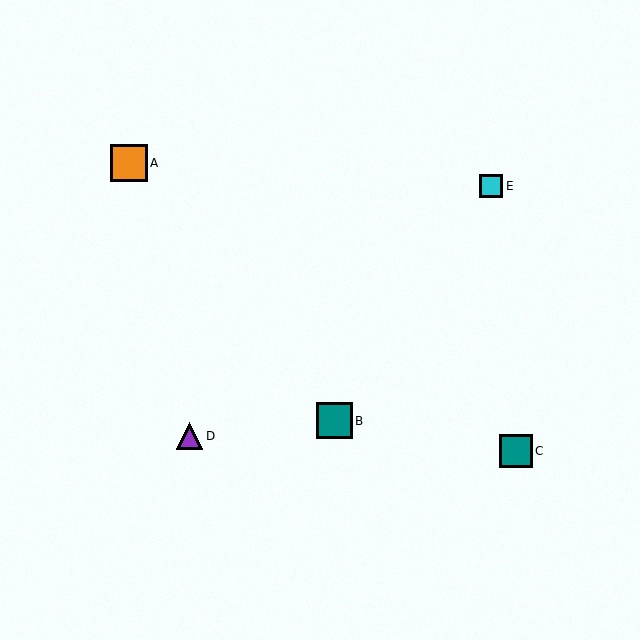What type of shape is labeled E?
Shape E is a cyan square.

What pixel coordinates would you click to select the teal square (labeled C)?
Click at (516, 451) to select the teal square C.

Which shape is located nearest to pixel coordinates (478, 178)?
The cyan square (labeled E) at (491, 186) is nearest to that location.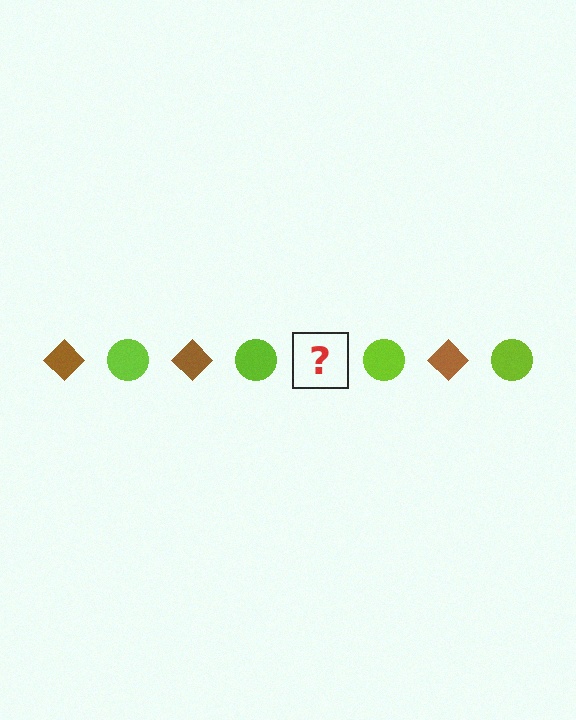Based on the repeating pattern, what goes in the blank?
The blank should be a brown diamond.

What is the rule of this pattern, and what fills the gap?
The rule is that the pattern alternates between brown diamond and lime circle. The gap should be filled with a brown diamond.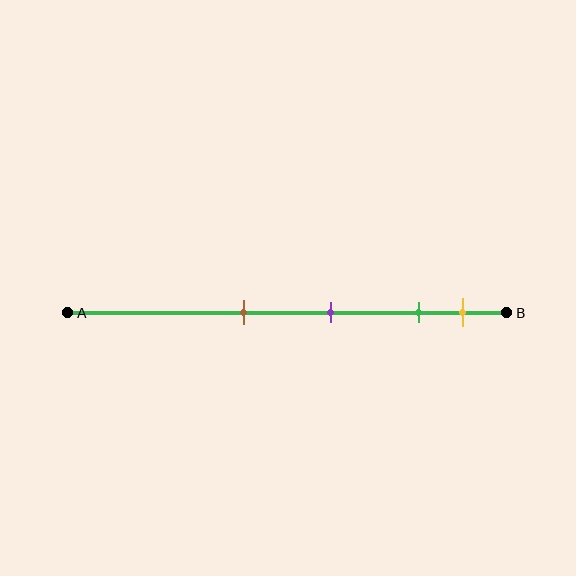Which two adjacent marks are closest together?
The green and yellow marks are the closest adjacent pair.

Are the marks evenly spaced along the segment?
No, the marks are not evenly spaced.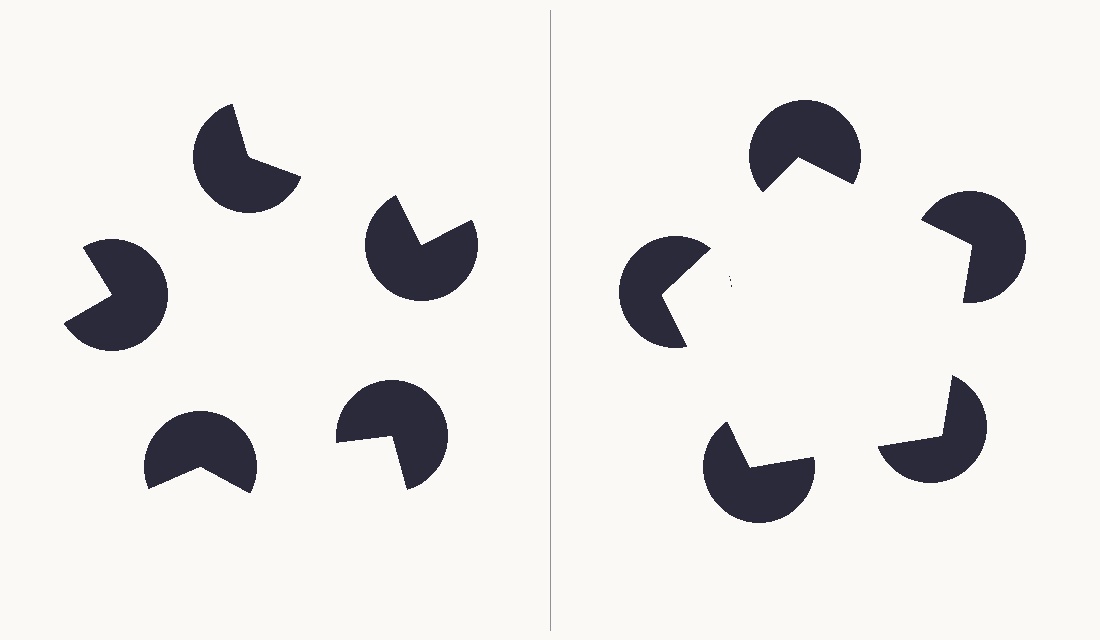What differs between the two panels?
The pac-man discs are positioned identically on both sides; only the wedge orientations differ. On the right they align to a pentagon; on the left they are misaligned.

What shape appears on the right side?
An illusory pentagon.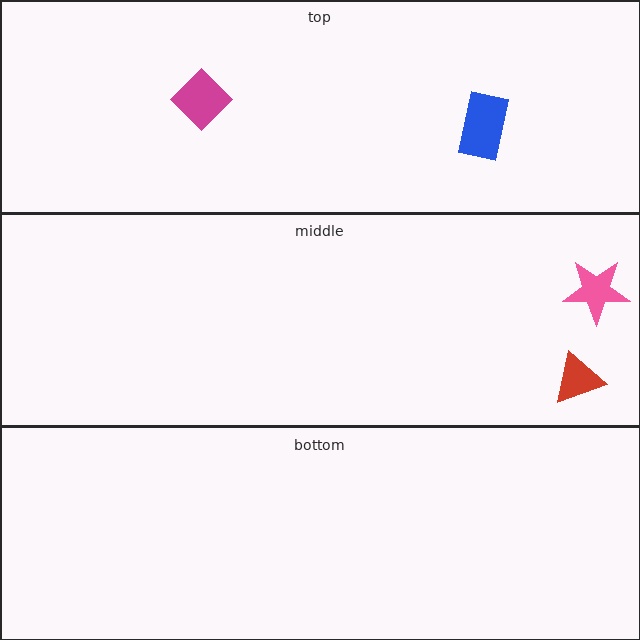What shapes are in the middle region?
The red triangle, the pink star.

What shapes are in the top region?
The magenta diamond, the blue rectangle.